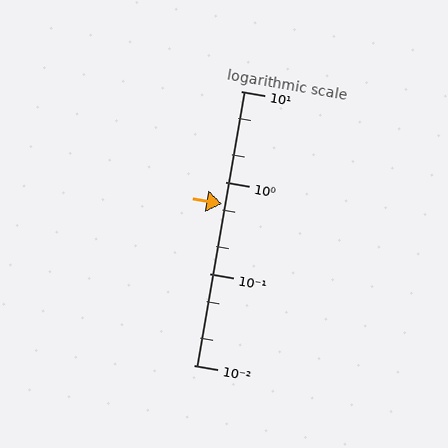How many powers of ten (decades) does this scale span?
The scale spans 3 decades, from 0.01 to 10.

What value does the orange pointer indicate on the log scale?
The pointer indicates approximately 0.58.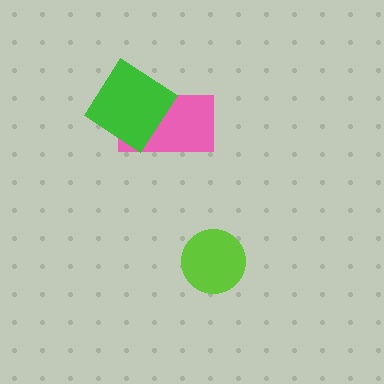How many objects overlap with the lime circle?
0 objects overlap with the lime circle.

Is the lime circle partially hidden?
No, no other shape covers it.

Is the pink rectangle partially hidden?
Yes, it is partially covered by another shape.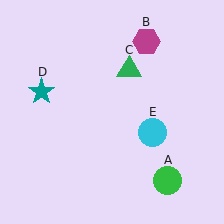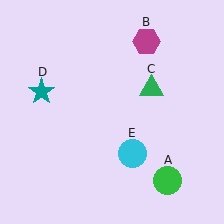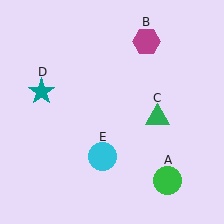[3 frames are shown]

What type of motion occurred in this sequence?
The green triangle (object C), cyan circle (object E) rotated clockwise around the center of the scene.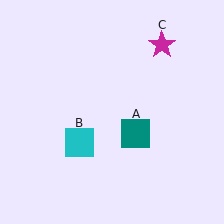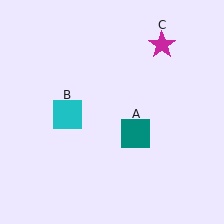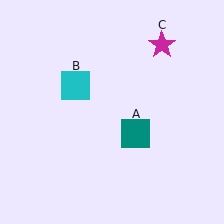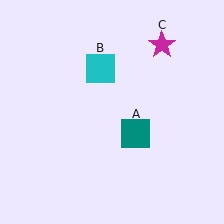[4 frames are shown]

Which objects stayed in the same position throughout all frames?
Teal square (object A) and magenta star (object C) remained stationary.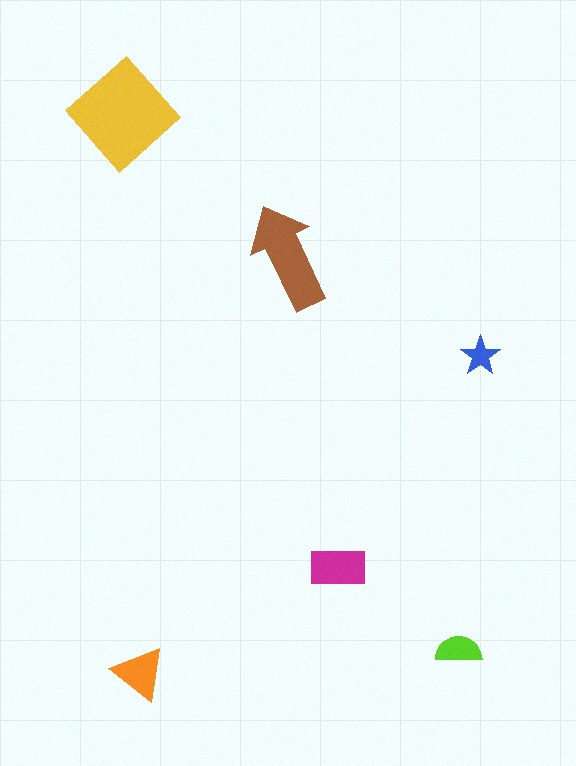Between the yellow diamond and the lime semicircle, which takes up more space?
The yellow diamond.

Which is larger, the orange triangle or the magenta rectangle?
The magenta rectangle.